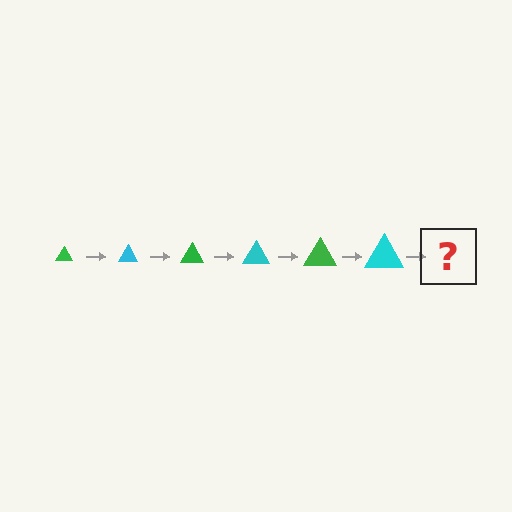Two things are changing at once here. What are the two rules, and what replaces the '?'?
The two rules are that the triangle grows larger each step and the color cycles through green and cyan. The '?' should be a green triangle, larger than the previous one.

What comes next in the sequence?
The next element should be a green triangle, larger than the previous one.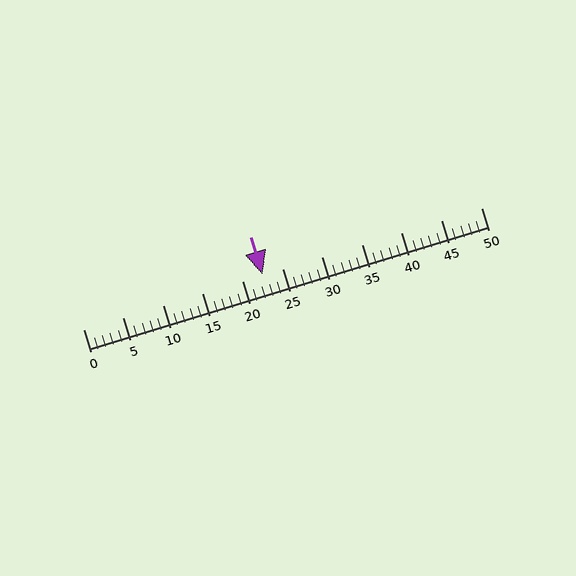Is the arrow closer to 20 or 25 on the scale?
The arrow is closer to 25.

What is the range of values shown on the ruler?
The ruler shows values from 0 to 50.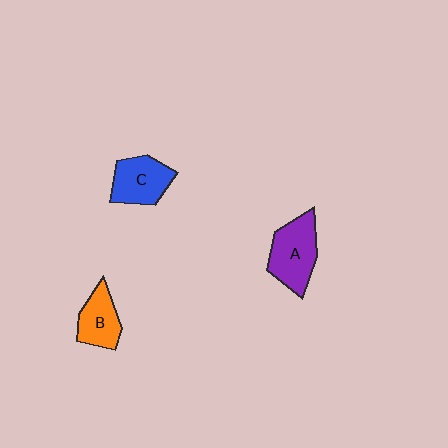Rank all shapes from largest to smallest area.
From largest to smallest: A (purple), C (blue), B (orange).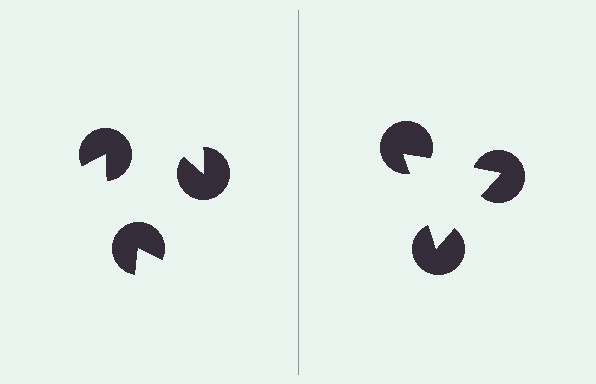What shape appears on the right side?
An illusory triangle.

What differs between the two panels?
The pac-man discs are positioned identically on both sides; only the wedge orientations differ. On the right they align to a triangle; on the left they are misaligned.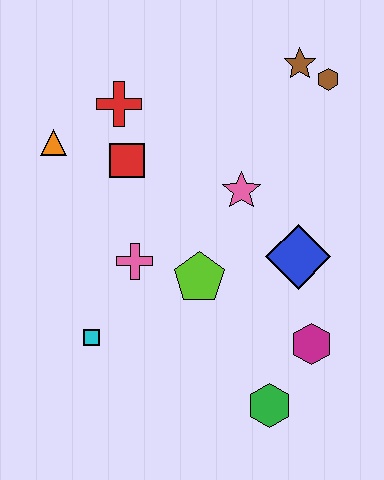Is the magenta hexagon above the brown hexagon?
No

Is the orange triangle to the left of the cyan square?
Yes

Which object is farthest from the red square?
The green hexagon is farthest from the red square.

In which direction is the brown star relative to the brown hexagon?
The brown star is to the left of the brown hexagon.